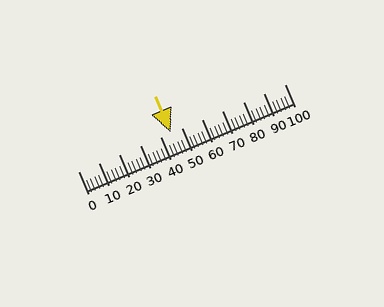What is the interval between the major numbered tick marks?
The major tick marks are spaced 10 units apart.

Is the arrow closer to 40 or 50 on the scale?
The arrow is closer to 40.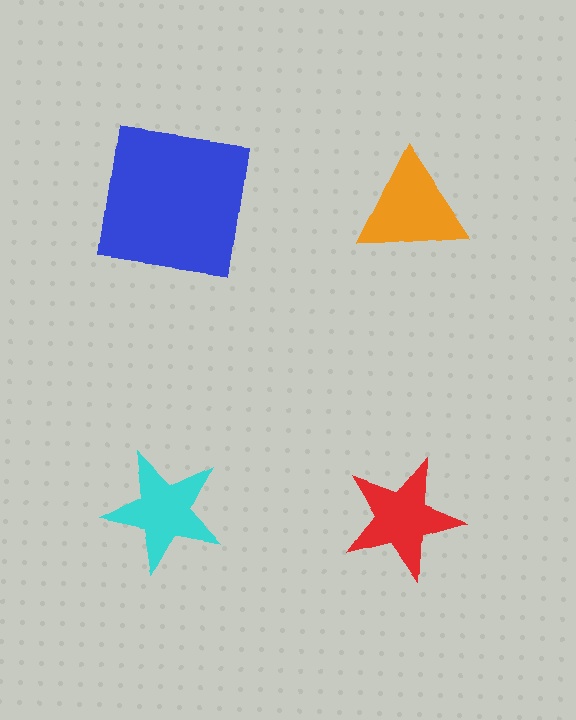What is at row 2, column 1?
A cyan star.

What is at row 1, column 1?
A blue square.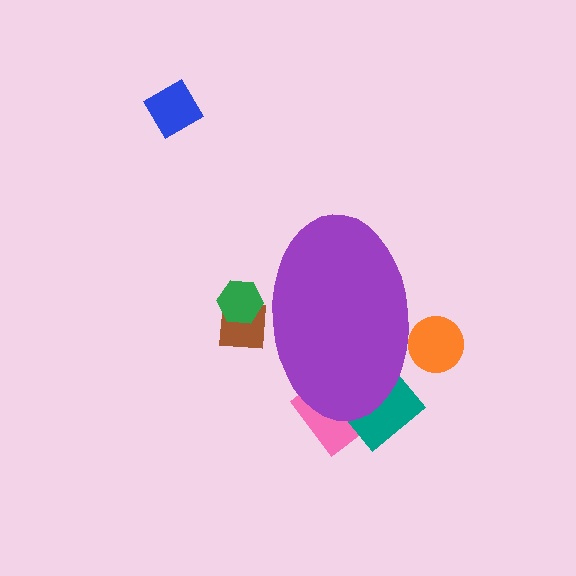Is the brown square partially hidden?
Yes, the brown square is partially hidden behind the purple ellipse.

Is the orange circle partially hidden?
Yes, the orange circle is partially hidden behind the purple ellipse.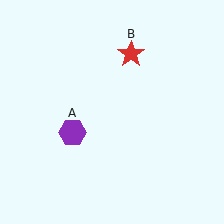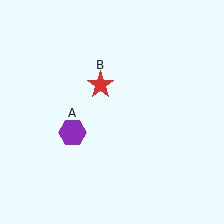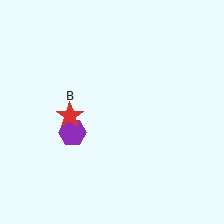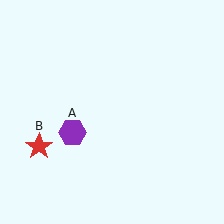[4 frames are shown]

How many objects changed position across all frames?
1 object changed position: red star (object B).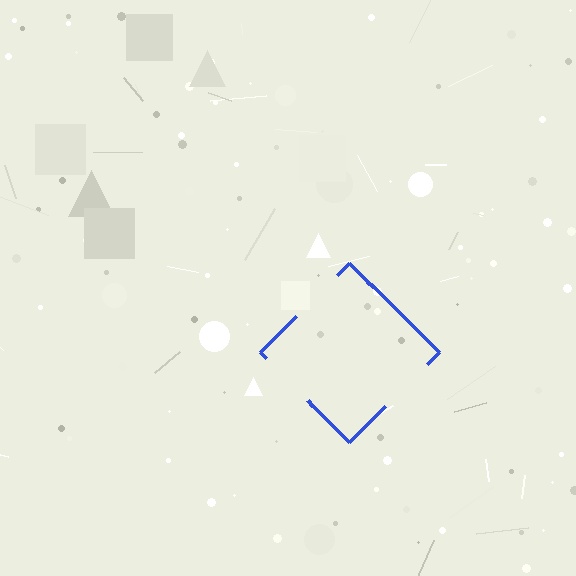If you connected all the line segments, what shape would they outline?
They would outline a diamond.